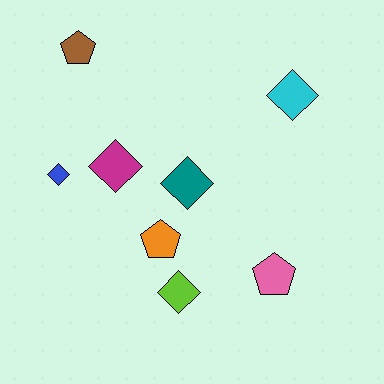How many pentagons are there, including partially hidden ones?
There are 3 pentagons.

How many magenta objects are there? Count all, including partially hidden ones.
There is 1 magenta object.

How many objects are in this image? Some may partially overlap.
There are 8 objects.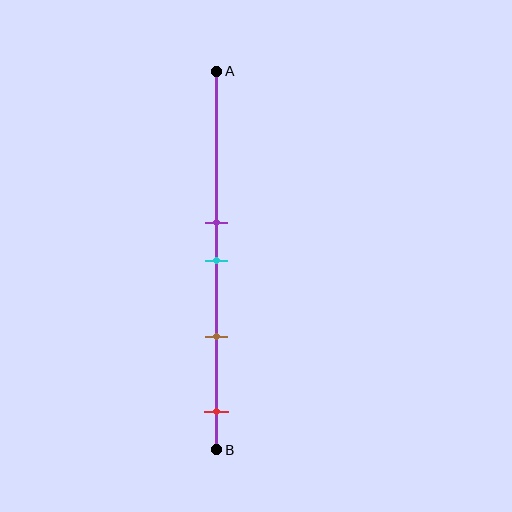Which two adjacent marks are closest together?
The purple and cyan marks are the closest adjacent pair.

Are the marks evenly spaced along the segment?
No, the marks are not evenly spaced.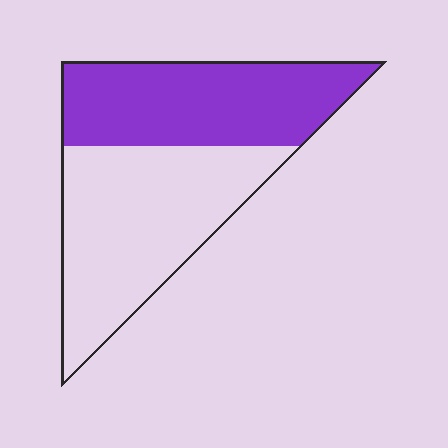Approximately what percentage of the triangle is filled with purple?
Approximately 45%.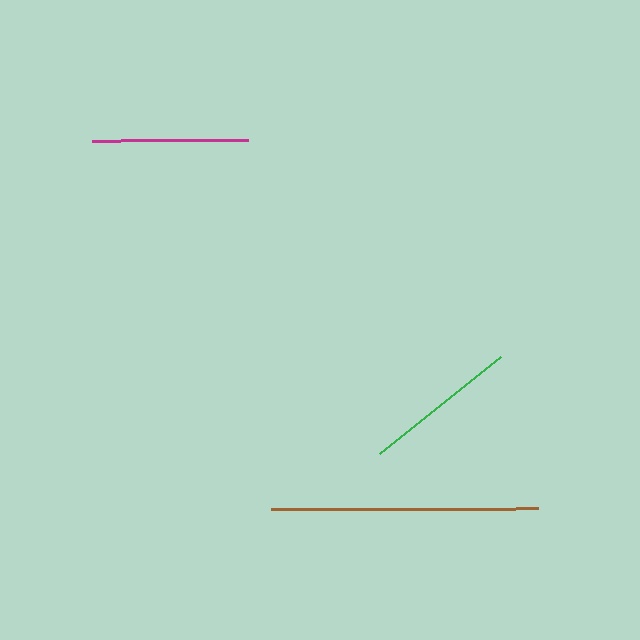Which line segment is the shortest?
The green line is the shortest at approximately 155 pixels.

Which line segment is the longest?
The brown line is the longest at approximately 267 pixels.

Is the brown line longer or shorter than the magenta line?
The brown line is longer than the magenta line.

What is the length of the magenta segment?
The magenta segment is approximately 155 pixels long.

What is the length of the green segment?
The green segment is approximately 155 pixels long.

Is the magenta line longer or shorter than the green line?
The magenta line is longer than the green line.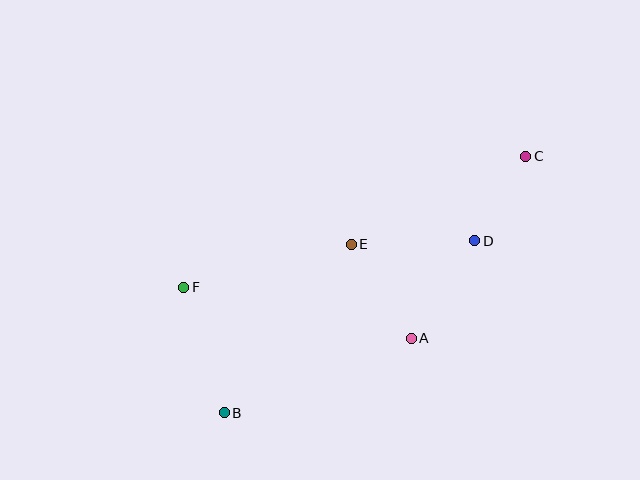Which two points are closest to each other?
Points C and D are closest to each other.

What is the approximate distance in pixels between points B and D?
The distance between B and D is approximately 304 pixels.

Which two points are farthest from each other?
Points B and C are farthest from each other.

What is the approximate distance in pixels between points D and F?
The distance between D and F is approximately 295 pixels.